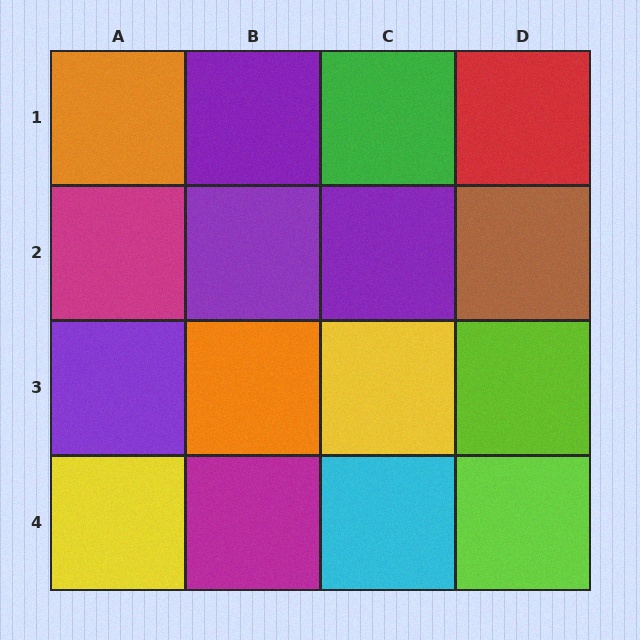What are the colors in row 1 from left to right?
Orange, purple, green, red.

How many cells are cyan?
1 cell is cyan.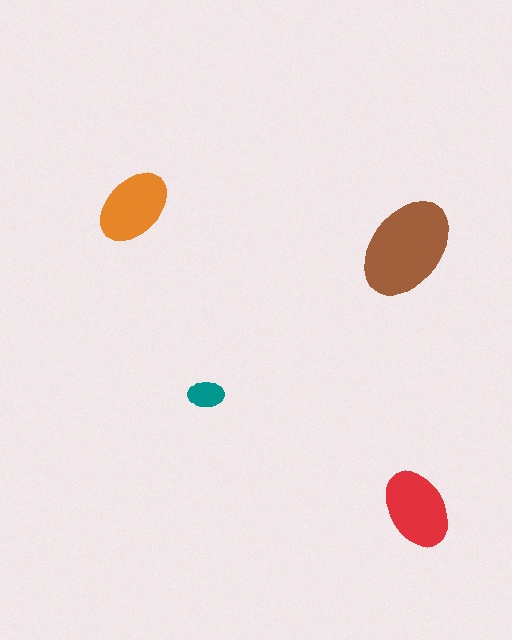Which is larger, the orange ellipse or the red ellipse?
The red one.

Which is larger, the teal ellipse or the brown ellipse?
The brown one.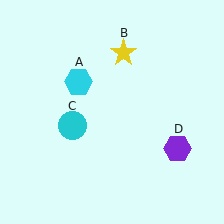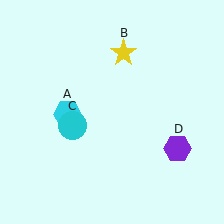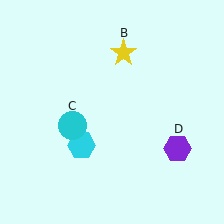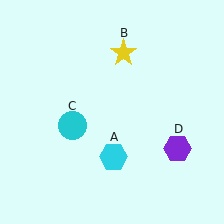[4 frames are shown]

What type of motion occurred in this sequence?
The cyan hexagon (object A) rotated counterclockwise around the center of the scene.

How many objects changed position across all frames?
1 object changed position: cyan hexagon (object A).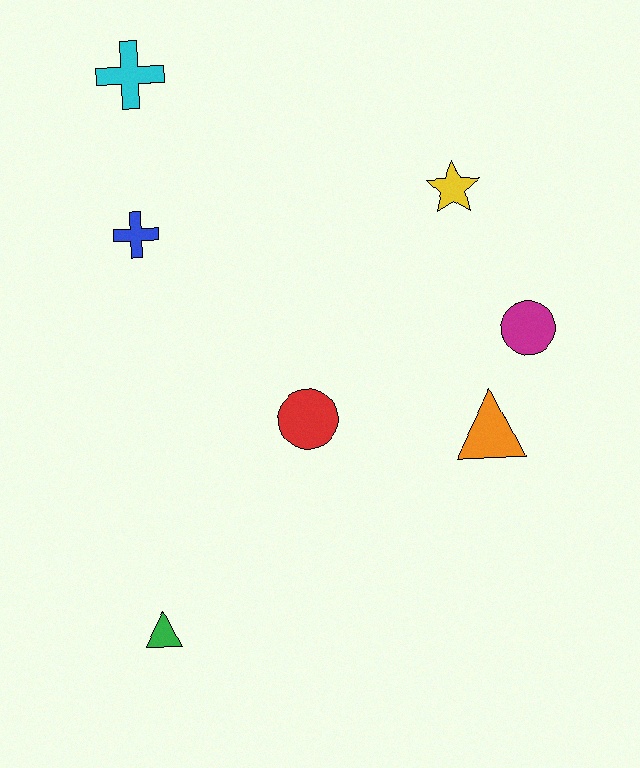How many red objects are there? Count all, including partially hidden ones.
There is 1 red object.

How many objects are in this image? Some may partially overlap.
There are 7 objects.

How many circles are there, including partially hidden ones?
There are 2 circles.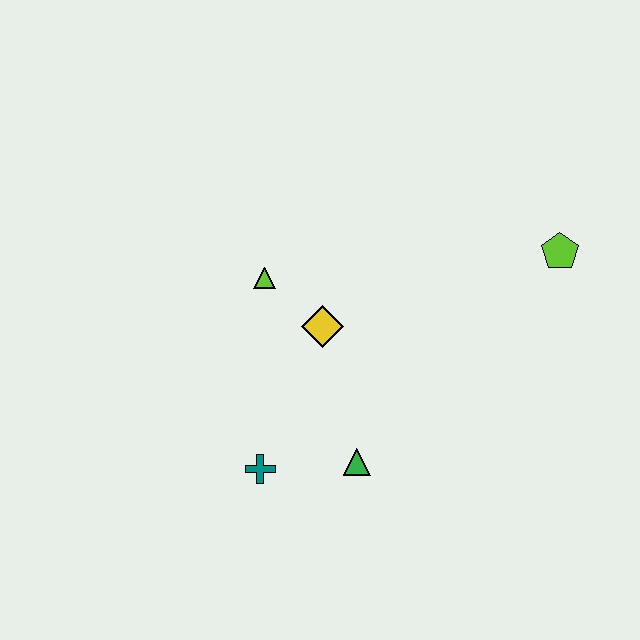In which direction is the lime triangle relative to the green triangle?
The lime triangle is above the green triangle.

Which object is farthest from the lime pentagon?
The teal cross is farthest from the lime pentagon.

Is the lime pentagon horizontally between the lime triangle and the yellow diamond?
No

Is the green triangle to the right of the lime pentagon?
No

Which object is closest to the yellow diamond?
The lime triangle is closest to the yellow diamond.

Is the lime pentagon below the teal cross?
No